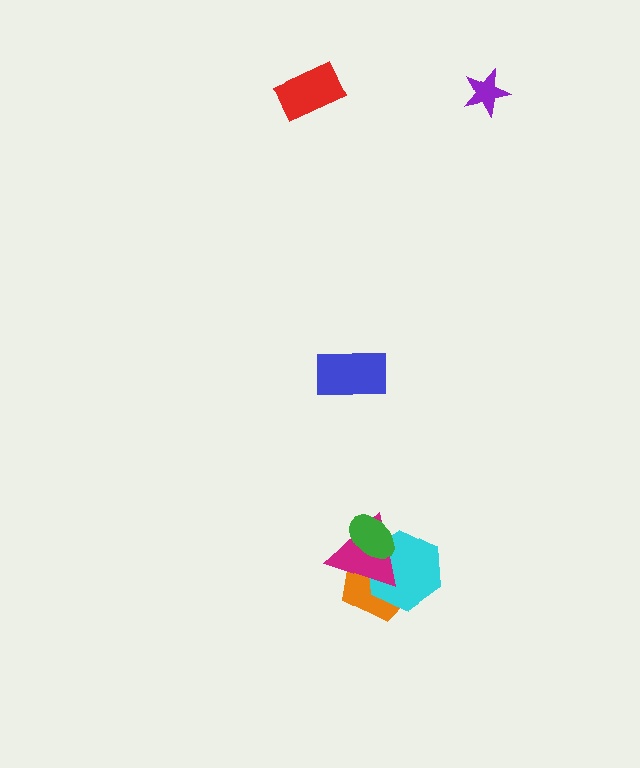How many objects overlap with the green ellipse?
3 objects overlap with the green ellipse.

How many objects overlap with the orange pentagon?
3 objects overlap with the orange pentagon.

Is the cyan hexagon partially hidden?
Yes, it is partially covered by another shape.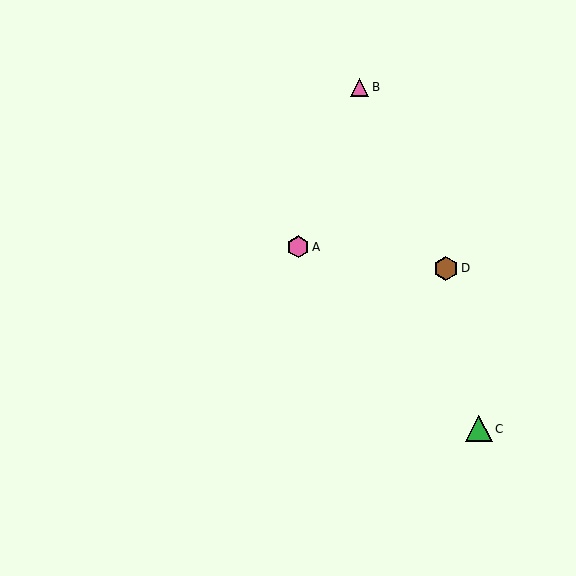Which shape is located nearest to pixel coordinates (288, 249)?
The pink hexagon (labeled A) at (298, 247) is nearest to that location.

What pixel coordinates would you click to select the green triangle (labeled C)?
Click at (479, 429) to select the green triangle C.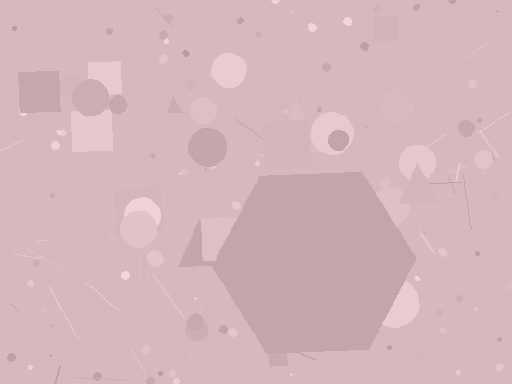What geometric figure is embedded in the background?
A hexagon is embedded in the background.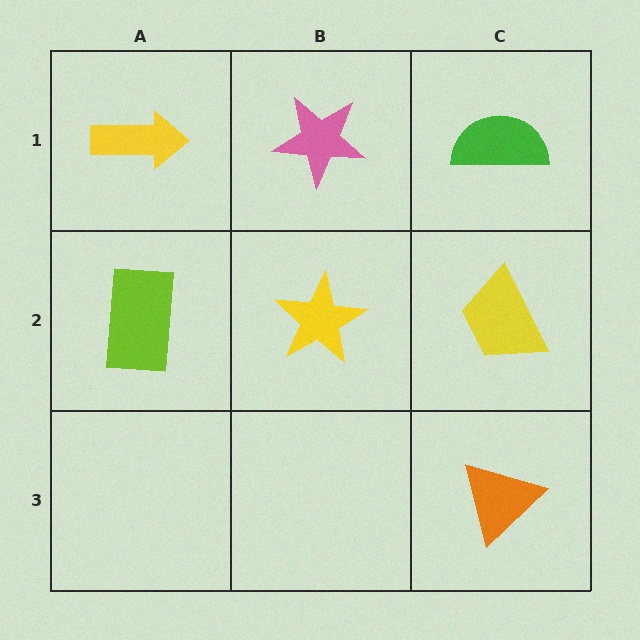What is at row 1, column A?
A yellow arrow.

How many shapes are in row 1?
3 shapes.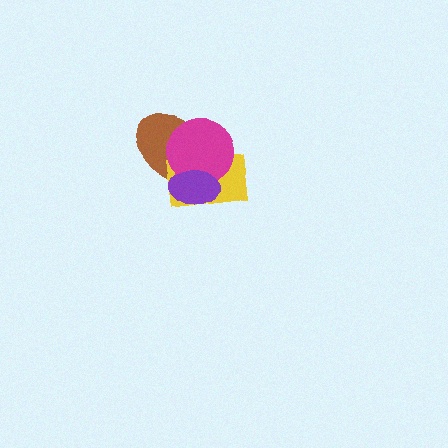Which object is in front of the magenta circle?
The purple ellipse is in front of the magenta circle.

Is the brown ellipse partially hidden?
Yes, it is partially covered by another shape.